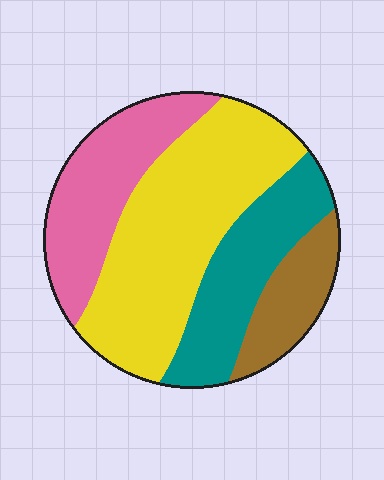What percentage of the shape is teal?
Teal covers around 20% of the shape.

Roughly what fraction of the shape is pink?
Pink takes up about one quarter (1/4) of the shape.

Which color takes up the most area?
Yellow, at roughly 40%.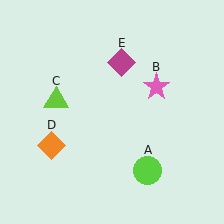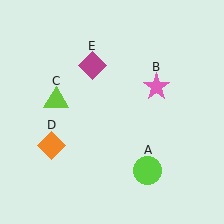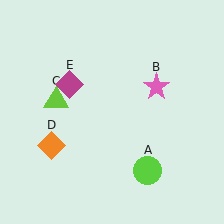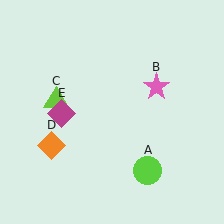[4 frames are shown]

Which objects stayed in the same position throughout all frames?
Lime circle (object A) and pink star (object B) and lime triangle (object C) and orange diamond (object D) remained stationary.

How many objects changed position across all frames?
1 object changed position: magenta diamond (object E).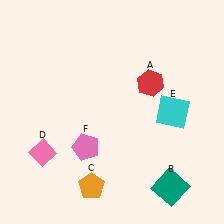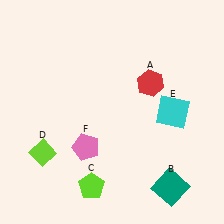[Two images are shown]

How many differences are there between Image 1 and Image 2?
There are 2 differences between the two images.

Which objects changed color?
C changed from orange to lime. D changed from pink to lime.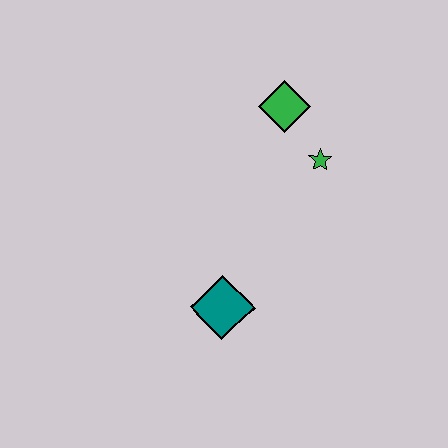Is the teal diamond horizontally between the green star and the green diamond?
No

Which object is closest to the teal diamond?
The green star is closest to the teal diamond.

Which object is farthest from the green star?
The teal diamond is farthest from the green star.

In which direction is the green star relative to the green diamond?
The green star is below the green diamond.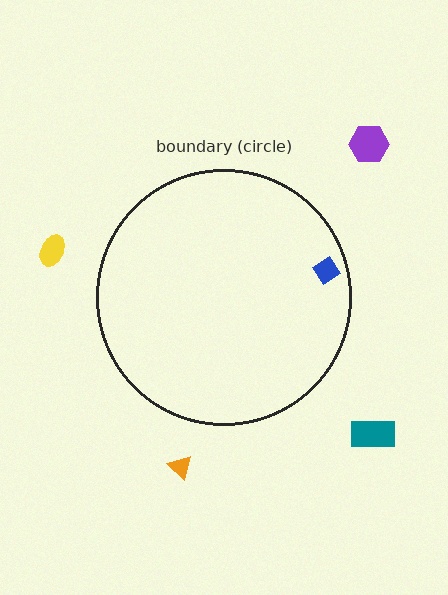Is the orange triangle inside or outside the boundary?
Outside.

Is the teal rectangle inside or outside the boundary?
Outside.